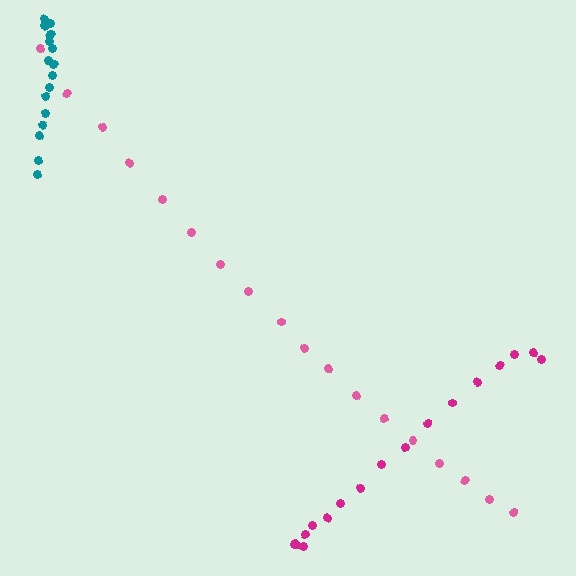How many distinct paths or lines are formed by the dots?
There are 3 distinct paths.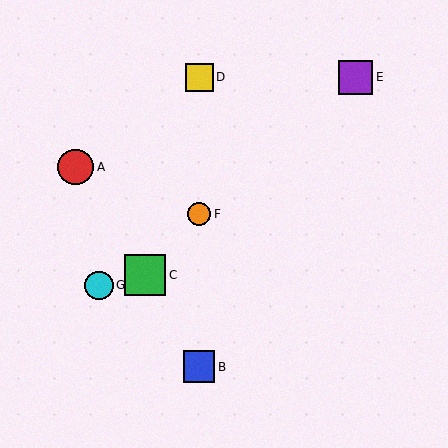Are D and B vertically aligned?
Yes, both are at x≈199.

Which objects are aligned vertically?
Objects B, D, F are aligned vertically.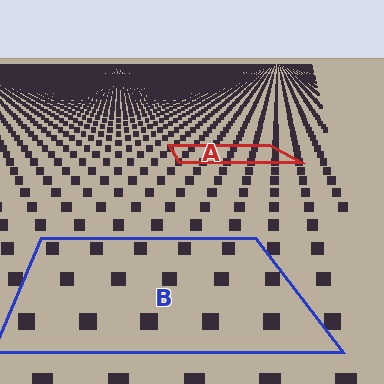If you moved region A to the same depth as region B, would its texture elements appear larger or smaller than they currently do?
They would appear larger. At a closer depth, the same texture elements are projected at a bigger on-screen size.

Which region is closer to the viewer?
Region B is closer. The texture elements there are larger and more spread out.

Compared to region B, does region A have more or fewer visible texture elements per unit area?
Region A has more texture elements per unit area — they are packed more densely because it is farther away.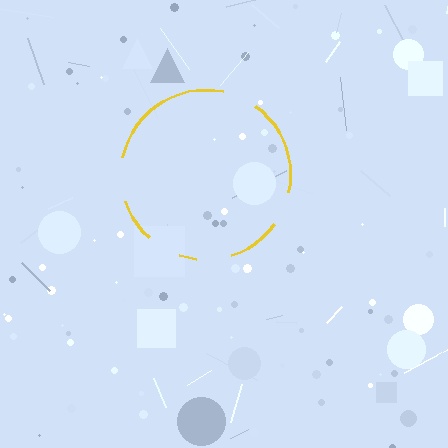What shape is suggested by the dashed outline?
The dashed outline suggests a circle.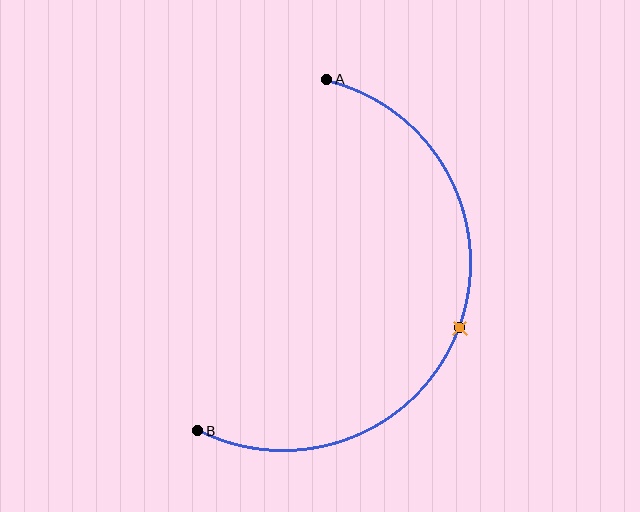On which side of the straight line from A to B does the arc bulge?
The arc bulges to the right of the straight line connecting A and B.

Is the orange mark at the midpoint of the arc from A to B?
Yes. The orange mark lies on the arc at equal arc-length from both A and B — it is the arc midpoint.